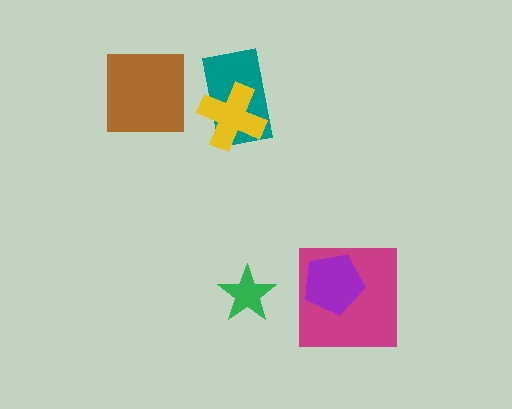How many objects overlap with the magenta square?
1 object overlaps with the magenta square.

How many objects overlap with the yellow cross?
1 object overlaps with the yellow cross.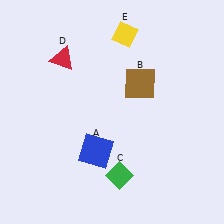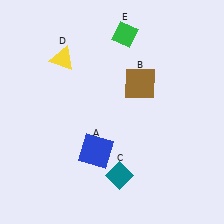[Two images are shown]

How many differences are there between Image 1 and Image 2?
There are 3 differences between the two images.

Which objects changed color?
C changed from green to teal. D changed from red to yellow. E changed from yellow to green.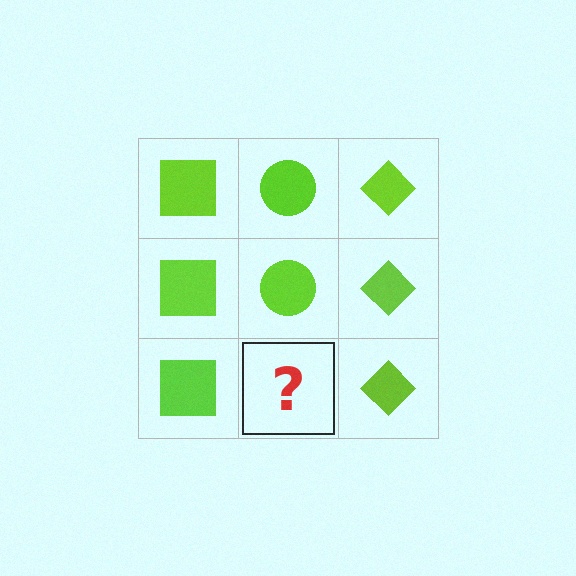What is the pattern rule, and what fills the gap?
The rule is that each column has a consistent shape. The gap should be filled with a lime circle.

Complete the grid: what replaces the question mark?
The question mark should be replaced with a lime circle.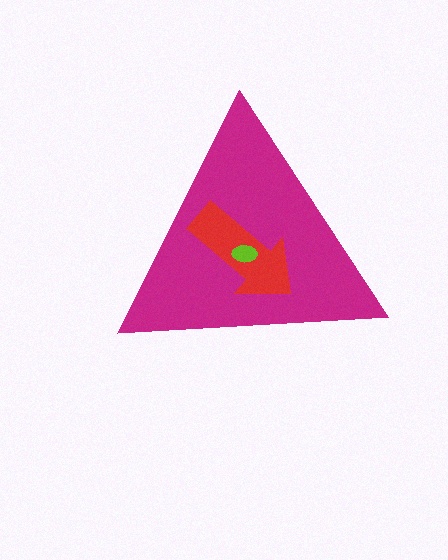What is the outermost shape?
The magenta triangle.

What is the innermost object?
The lime ellipse.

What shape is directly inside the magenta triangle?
The red arrow.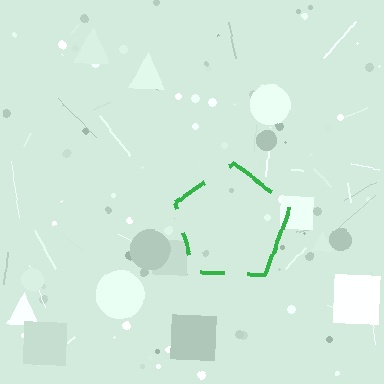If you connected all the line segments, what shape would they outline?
They would outline a pentagon.